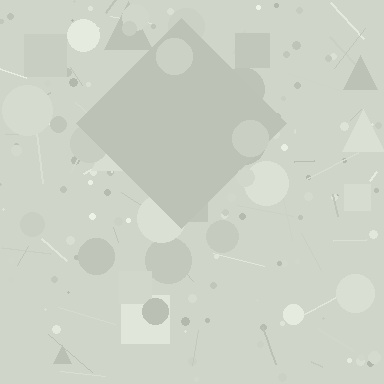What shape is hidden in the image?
A diamond is hidden in the image.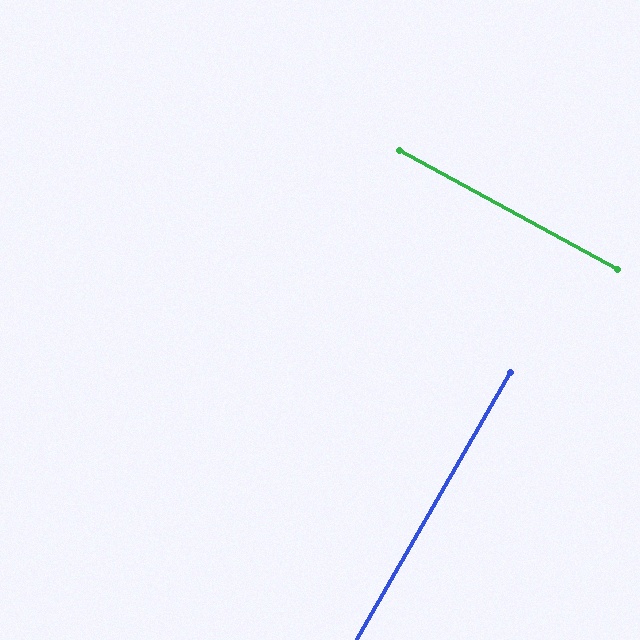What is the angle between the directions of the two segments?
Approximately 89 degrees.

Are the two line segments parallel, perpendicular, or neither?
Perpendicular — they meet at approximately 89°.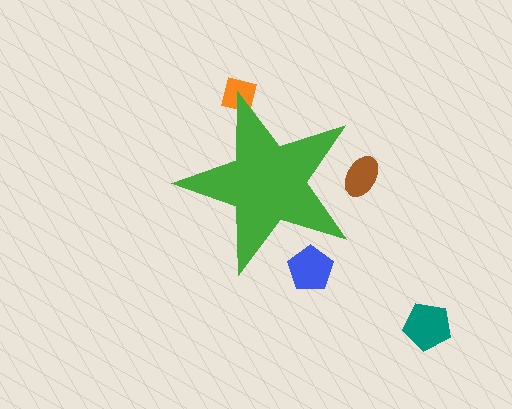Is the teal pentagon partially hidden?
No, the teal pentagon is fully visible.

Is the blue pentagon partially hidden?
Yes, the blue pentagon is partially hidden behind the green star.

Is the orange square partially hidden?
Yes, the orange square is partially hidden behind the green star.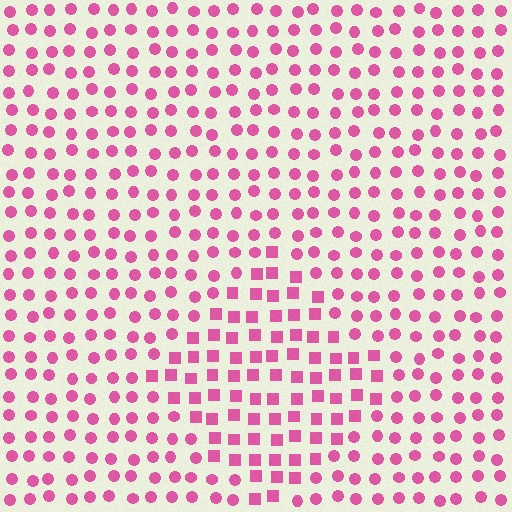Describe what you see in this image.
The image is filled with small pink elements arranged in a uniform grid. A diamond-shaped region contains squares, while the surrounding area contains circles. The boundary is defined purely by the change in element shape.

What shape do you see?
I see a diamond.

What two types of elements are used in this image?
The image uses squares inside the diamond region and circles outside it.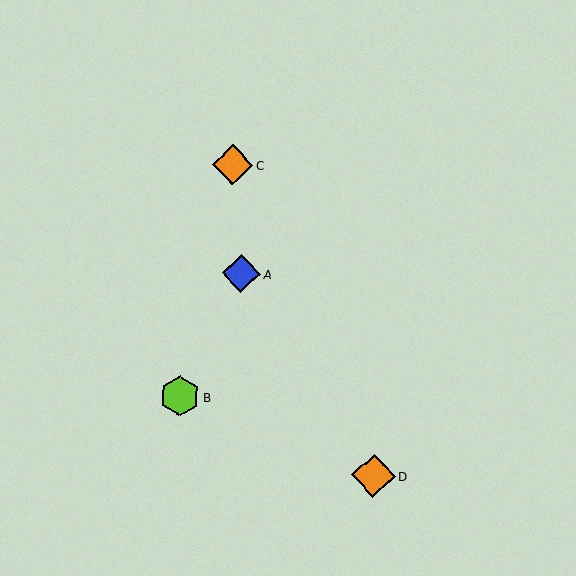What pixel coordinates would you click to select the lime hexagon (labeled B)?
Click at (180, 396) to select the lime hexagon B.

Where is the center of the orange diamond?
The center of the orange diamond is at (373, 475).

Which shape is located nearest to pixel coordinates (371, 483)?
The orange diamond (labeled D) at (373, 475) is nearest to that location.